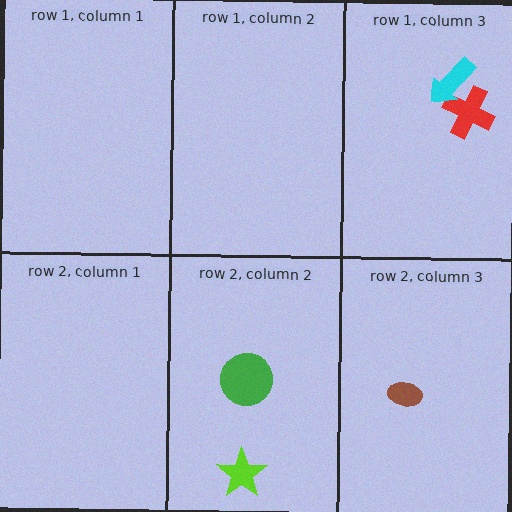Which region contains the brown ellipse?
The row 2, column 3 region.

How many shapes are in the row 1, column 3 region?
2.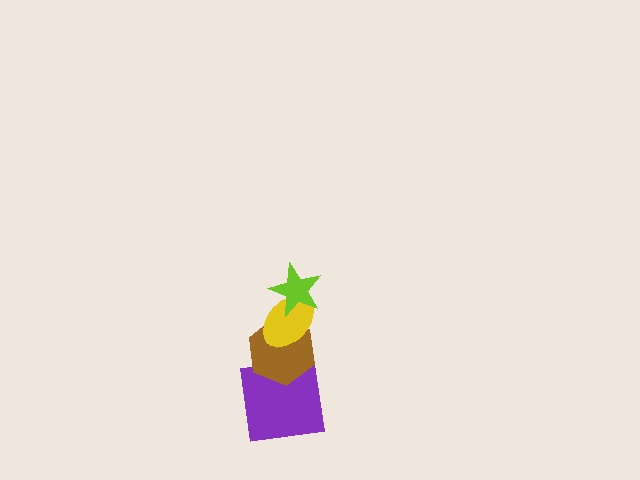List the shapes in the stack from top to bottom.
From top to bottom: the lime star, the yellow ellipse, the brown hexagon, the purple square.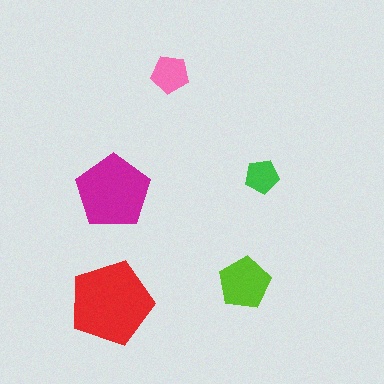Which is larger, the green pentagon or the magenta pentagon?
The magenta one.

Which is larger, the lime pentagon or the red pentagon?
The red one.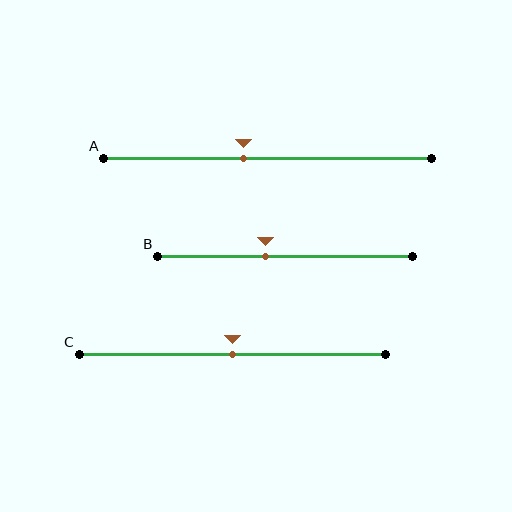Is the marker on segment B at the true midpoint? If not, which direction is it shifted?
No, the marker on segment B is shifted to the left by about 8% of the segment length.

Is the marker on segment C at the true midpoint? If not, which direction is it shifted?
Yes, the marker on segment C is at the true midpoint.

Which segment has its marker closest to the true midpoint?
Segment C has its marker closest to the true midpoint.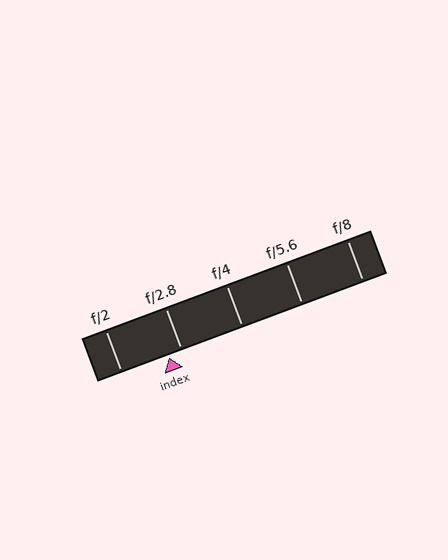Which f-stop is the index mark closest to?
The index mark is closest to f/2.8.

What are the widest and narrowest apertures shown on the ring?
The widest aperture shown is f/2 and the narrowest is f/8.